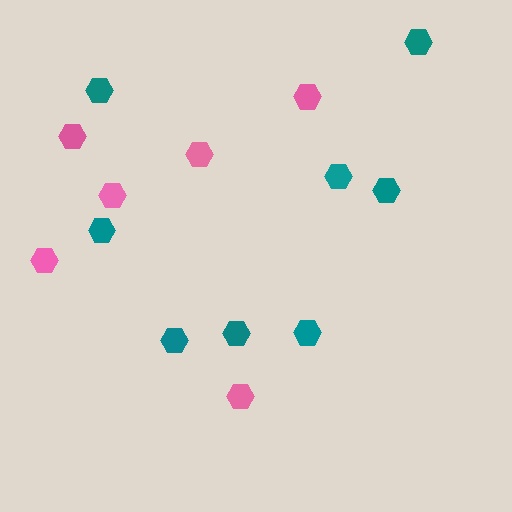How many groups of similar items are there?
There are 2 groups: one group of pink hexagons (6) and one group of teal hexagons (8).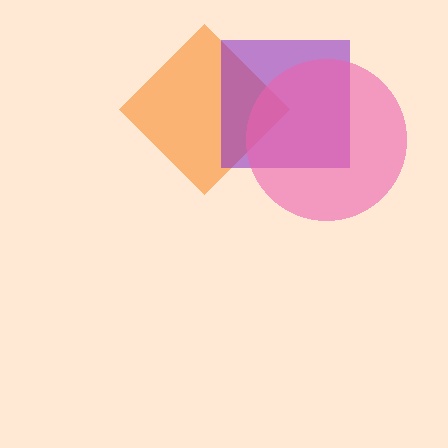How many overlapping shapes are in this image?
There are 3 overlapping shapes in the image.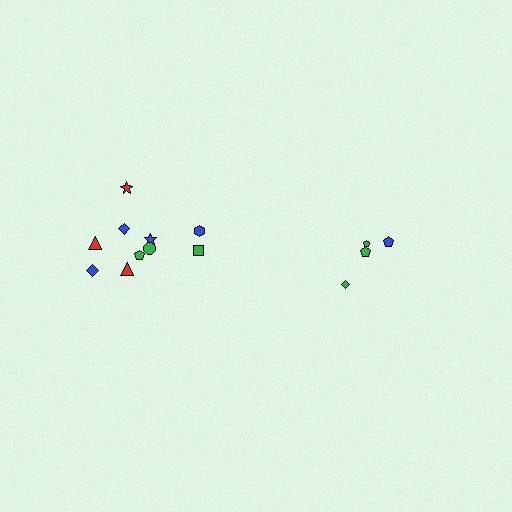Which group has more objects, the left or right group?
The left group.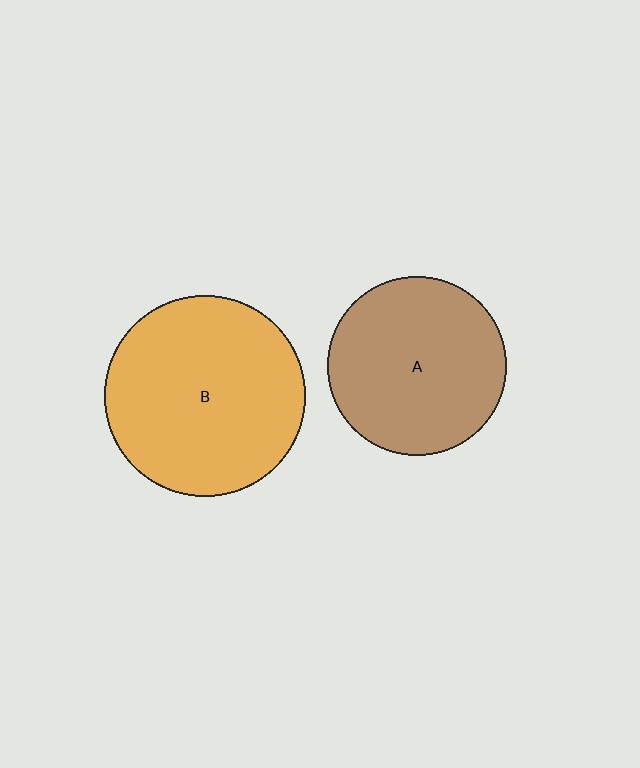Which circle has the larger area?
Circle B (orange).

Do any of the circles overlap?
No, none of the circles overlap.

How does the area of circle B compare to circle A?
Approximately 1.3 times.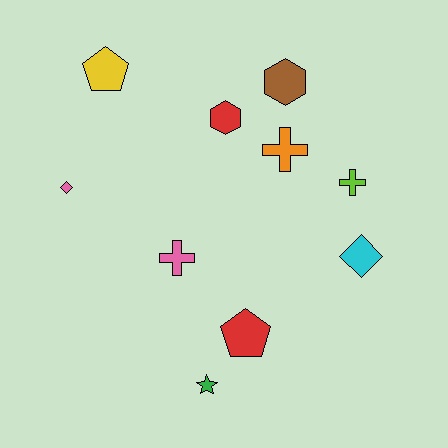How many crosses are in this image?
There are 3 crosses.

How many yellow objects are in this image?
There is 1 yellow object.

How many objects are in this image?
There are 10 objects.